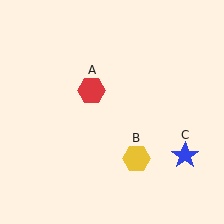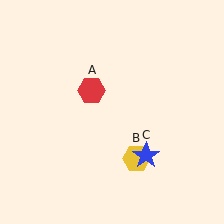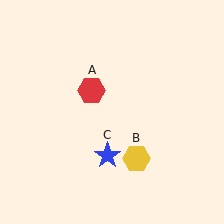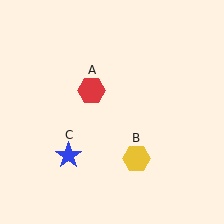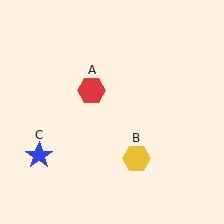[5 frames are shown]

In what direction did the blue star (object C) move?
The blue star (object C) moved left.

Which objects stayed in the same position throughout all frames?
Red hexagon (object A) and yellow hexagon (object B) remained stationary.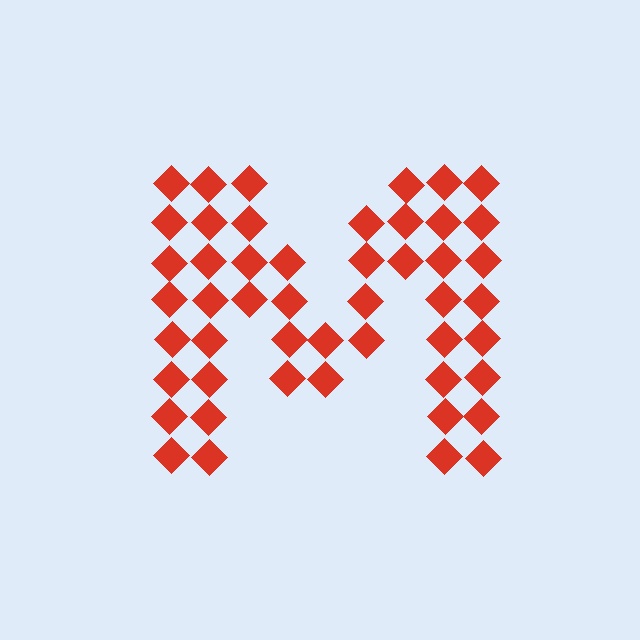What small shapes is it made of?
It is made of small diamonds.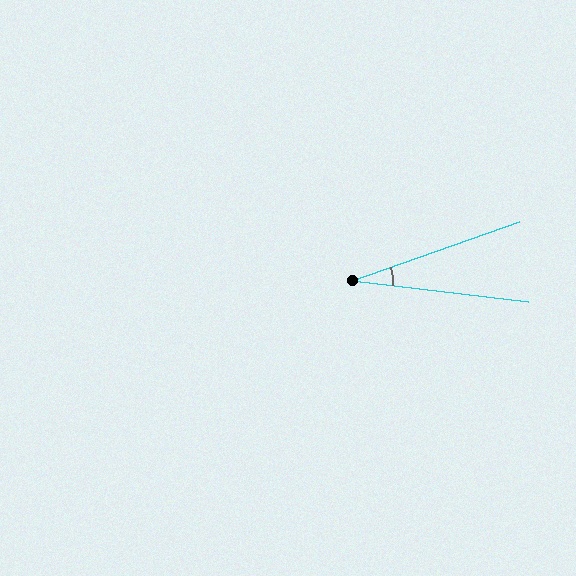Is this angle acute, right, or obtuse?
It is acute.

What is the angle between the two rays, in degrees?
Approximately 26 degrees.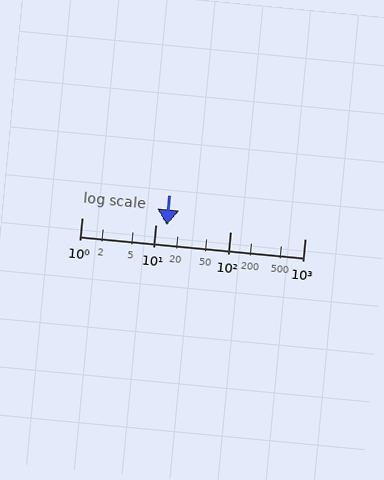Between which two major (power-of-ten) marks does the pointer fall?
The pointer is between 10 and 100.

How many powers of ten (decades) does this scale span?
The scale spans 3 decades, from 1 to 1000.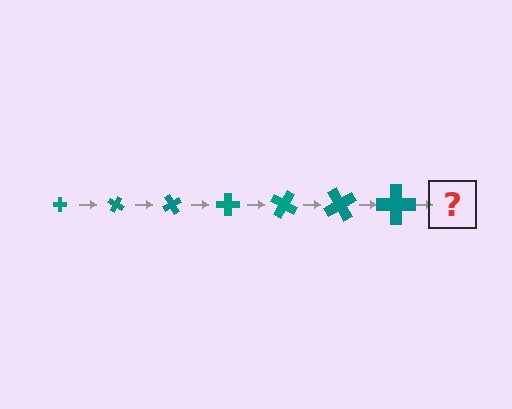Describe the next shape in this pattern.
It should be a cross, larger than the previous one and rotated 210 degrees from the start.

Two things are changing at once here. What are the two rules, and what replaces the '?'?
The two rules are that the cross grows larger each step and it rotates 30 degrees each step. The '?' should be a cross, larger than the previous one and rotated 210 degrees from the start.